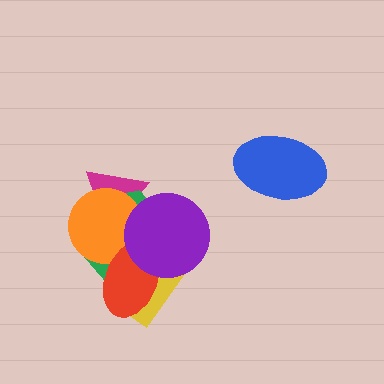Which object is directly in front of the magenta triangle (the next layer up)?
The green hexagon is directly in front of the magenta triangle.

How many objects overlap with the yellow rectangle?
4 objects overlap with the yellow rectangle.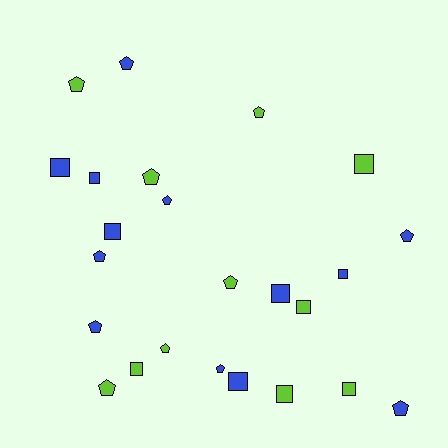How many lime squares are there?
There are 5 lime squares.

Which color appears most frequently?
Blue, with 13 objects.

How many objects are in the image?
There are 24 objects.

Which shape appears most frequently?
Pentagon, with 13 objects.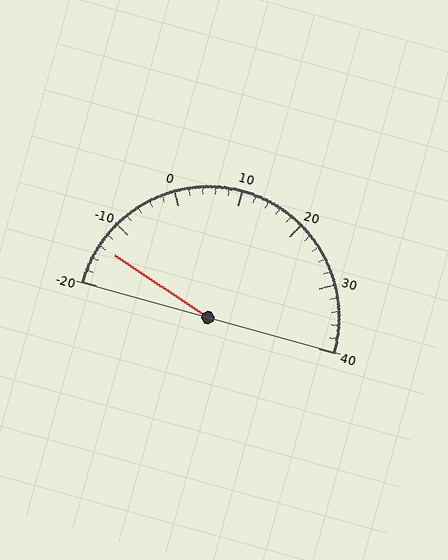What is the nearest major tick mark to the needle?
The nearest major tick mark is -10.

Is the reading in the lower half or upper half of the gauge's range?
The reading is in the lower half of the range (-20 to 40).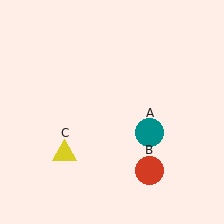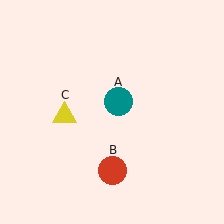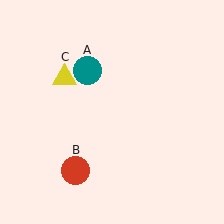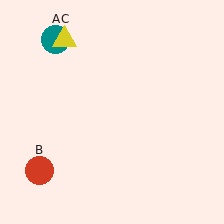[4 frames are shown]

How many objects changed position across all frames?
3 objects changed position: teal circle (object A), red circle (object B), yellow triangle (object C).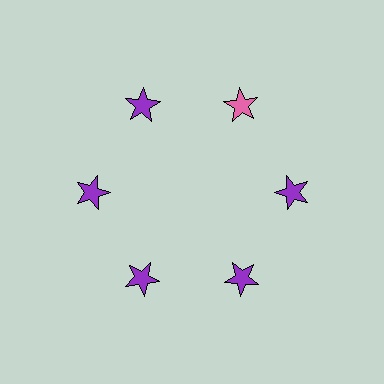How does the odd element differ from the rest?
It has a different color: pink instead of purple.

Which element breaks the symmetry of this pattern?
The pink star at roughly the 1 o'clock position breaks the symmetry. All other shapes are purple stars.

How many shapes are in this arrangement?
There are 6 shapes arranged in a ring pattern.